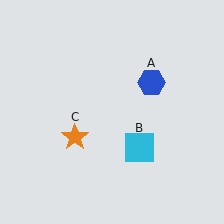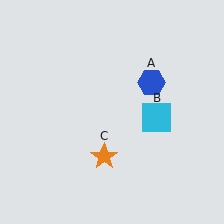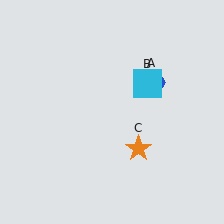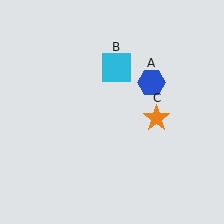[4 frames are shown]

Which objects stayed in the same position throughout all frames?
Blue hexagon (object A) remained stationary.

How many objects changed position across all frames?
2 objects changed position: cyan square (object B), orange star (object C).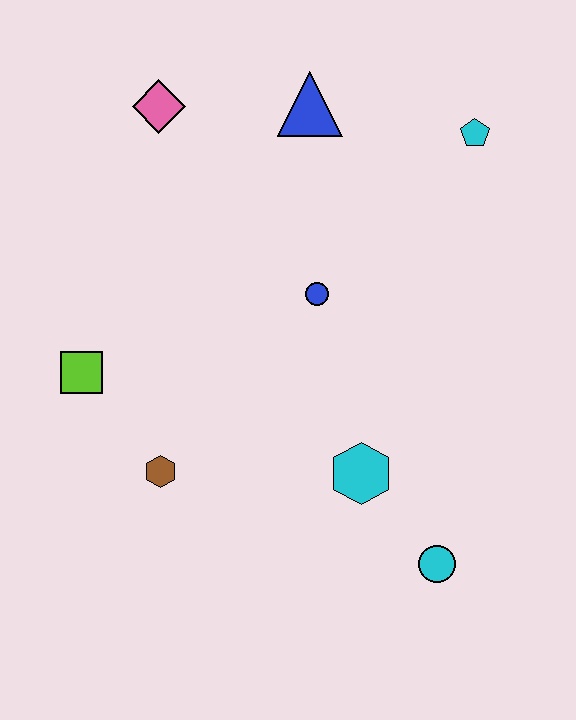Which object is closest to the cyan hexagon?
The cyan circle is closest to the cyan hexagon.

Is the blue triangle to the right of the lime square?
Yes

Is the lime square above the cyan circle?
Yes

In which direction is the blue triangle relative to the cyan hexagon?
The blue triangle is above the cyan hexagon.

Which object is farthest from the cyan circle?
The pink diamond is farthest from the cyan circle.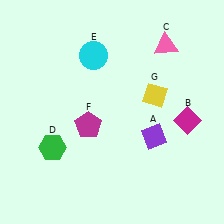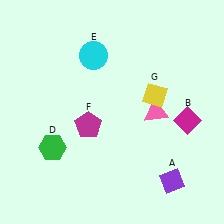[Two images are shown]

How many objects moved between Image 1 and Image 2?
2 objects moved between the two images.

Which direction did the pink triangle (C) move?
The pink triangle (C) moved down.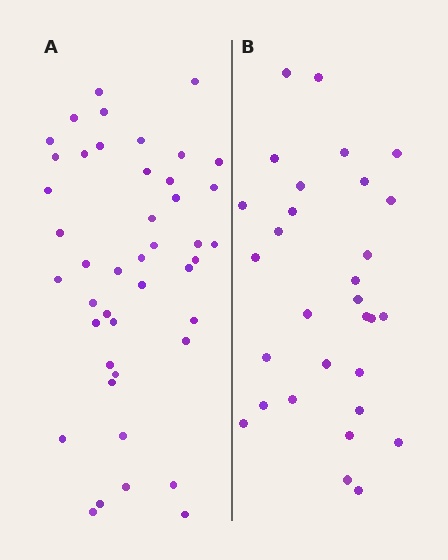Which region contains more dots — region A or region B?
Region A (the left region) has more dots.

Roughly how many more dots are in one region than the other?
Region A has approximately 15 more dots than region B.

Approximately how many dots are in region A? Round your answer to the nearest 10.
About 40 dots. (The exact count is 44, which rounds to 40.)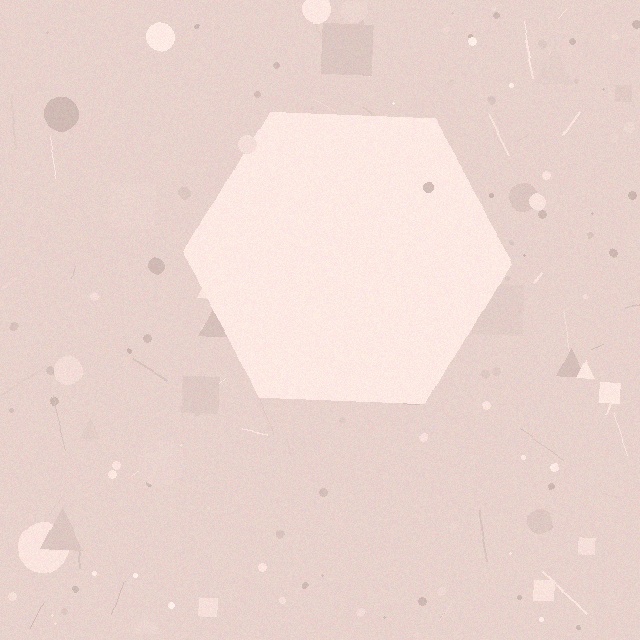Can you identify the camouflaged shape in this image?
The camouflaged shape is a hexagon.